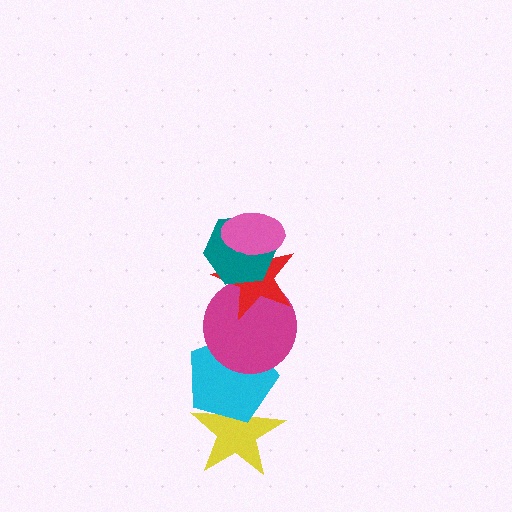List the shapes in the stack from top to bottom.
From top to bottom: the pink ellipse, the teal hexagon, the red star, the magenta circle, the cyan pentagon, the yellow star.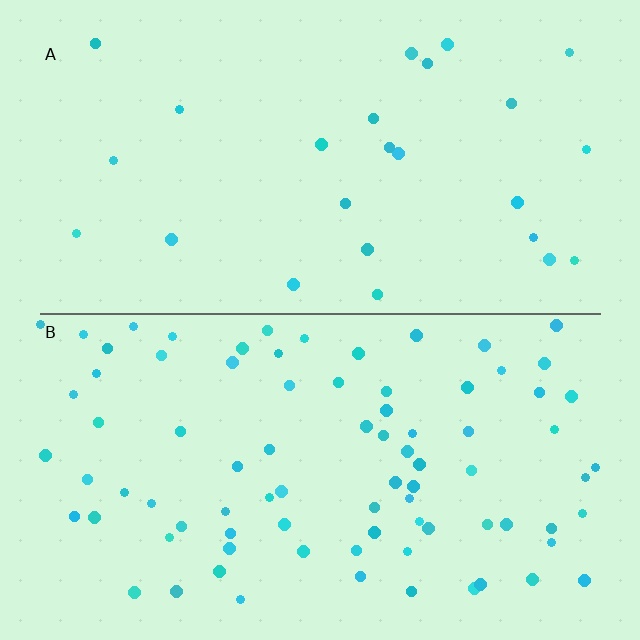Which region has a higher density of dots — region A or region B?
B (the bottom).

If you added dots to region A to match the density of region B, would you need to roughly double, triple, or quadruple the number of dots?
Approximately triple.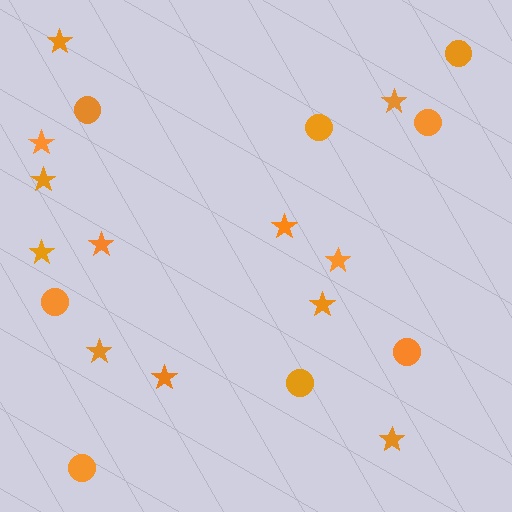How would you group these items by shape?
There are 2 groups: one group of stars (12) and one group of circles (8).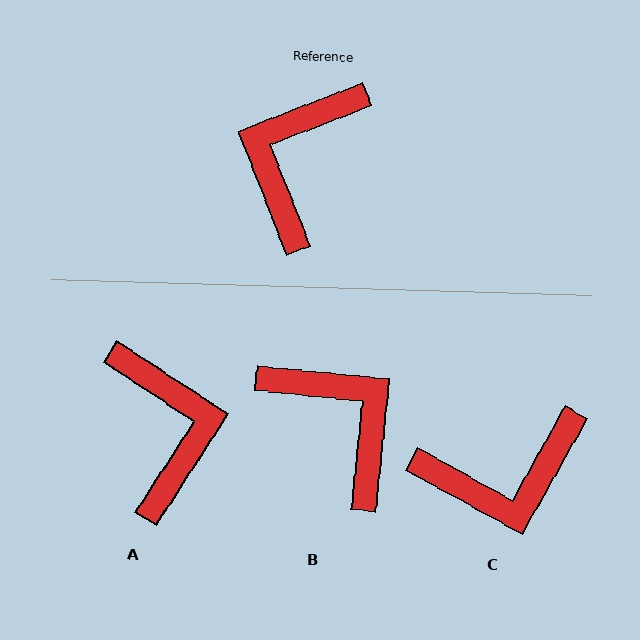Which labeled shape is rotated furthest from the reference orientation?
A, about 145 degrees away.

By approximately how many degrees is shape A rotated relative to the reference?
Approximately 145 degrees clockwise.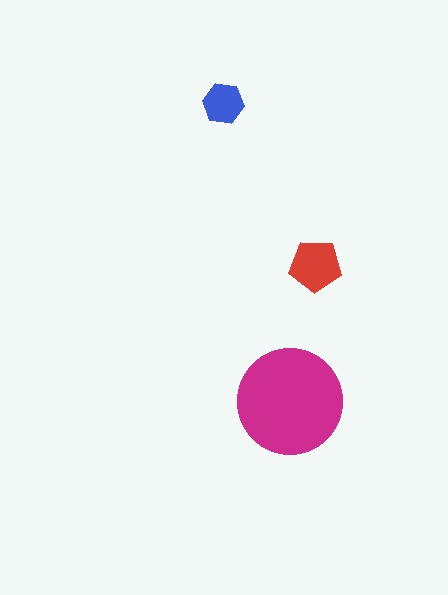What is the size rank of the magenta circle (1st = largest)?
1st.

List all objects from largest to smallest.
The magenta circle, the red pentagon, the blue hexagon.